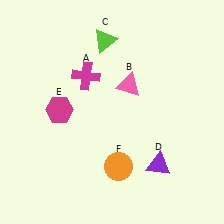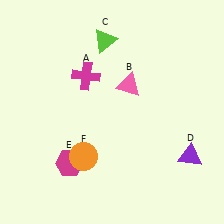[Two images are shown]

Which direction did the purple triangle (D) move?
The purple triangle (D) moved right.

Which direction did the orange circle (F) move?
The orange circle (F) moved left.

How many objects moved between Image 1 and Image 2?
3 objects moved between the two images.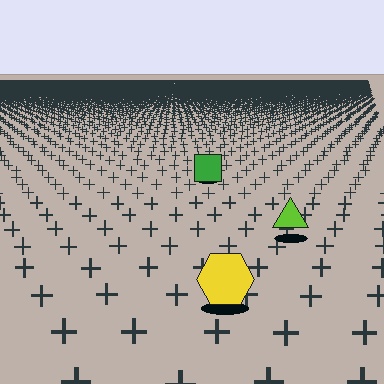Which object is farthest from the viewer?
The green square is farthest from the viewer. It appears smaller and the ground texture around it is denser.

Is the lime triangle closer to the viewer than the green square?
Yes. The lime triangle is closer — you can tell from the texture gradient: the ground texture is coarser near it.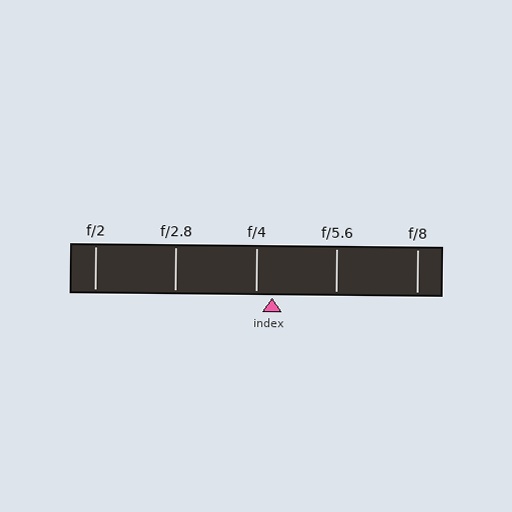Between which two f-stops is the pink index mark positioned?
The index mark is between f/4 and f/5.6.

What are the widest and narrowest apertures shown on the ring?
The widest aperture shown is f/2 and the narrowest is f/8.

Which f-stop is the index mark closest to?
The index mark is closest to f/4.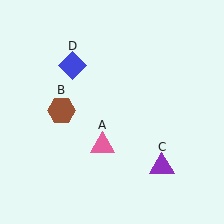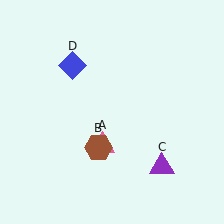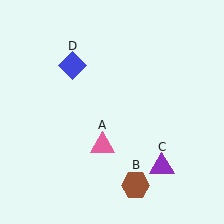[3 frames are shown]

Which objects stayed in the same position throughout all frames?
Pink triangle (object A) and purple triangle (object C) and blue diamond (object D) remained stationary.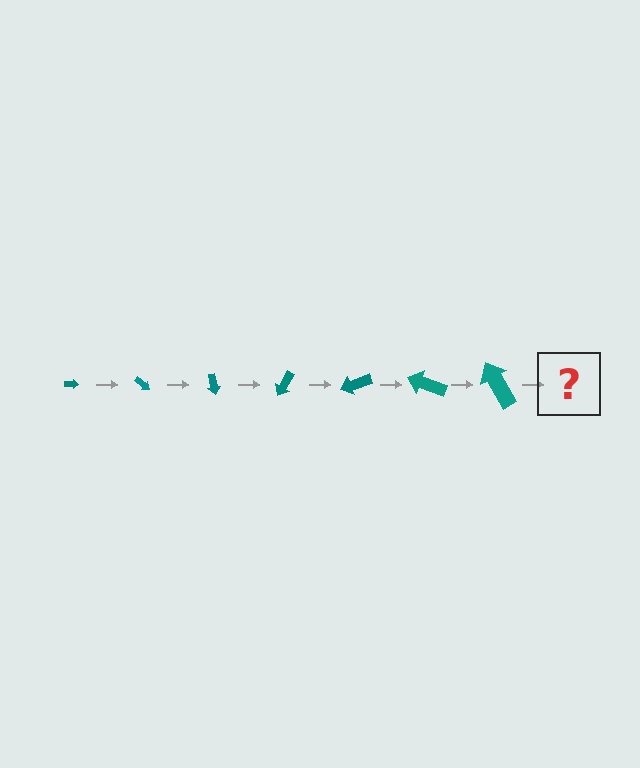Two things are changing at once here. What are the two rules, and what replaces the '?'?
The two rules are that the arrow grows larger each step and it rotates 40 degrees each step. The '?' should be an arrow, larger than the previous one and rotated 280 degrees from the start.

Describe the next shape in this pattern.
It should be an arrow, larger than the previous one and rotated 280 degrees from the start.